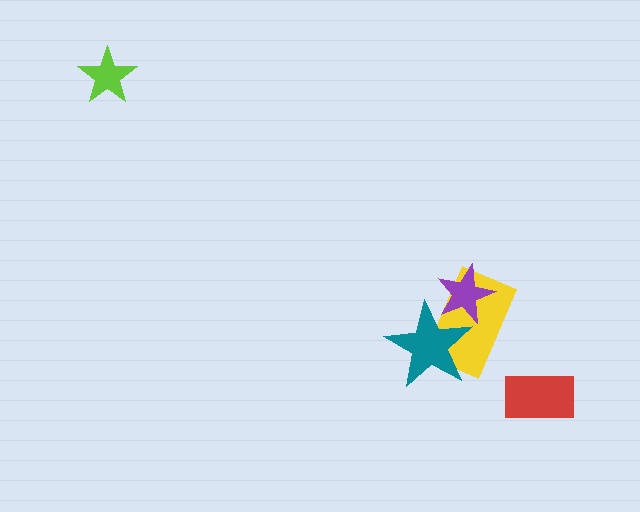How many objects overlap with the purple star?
2 objects overlap with the purple star.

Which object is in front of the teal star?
The purple star is in front of the teal star.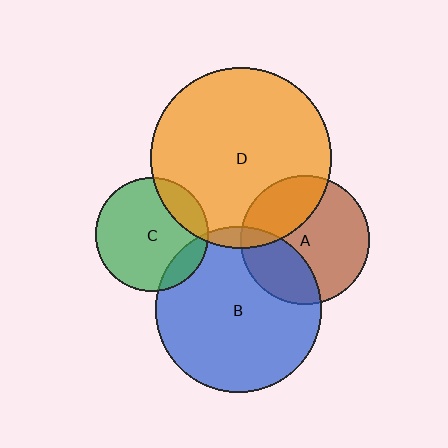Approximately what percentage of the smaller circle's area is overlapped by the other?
Approximately 30%.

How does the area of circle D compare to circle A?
Approximately 2.0 times.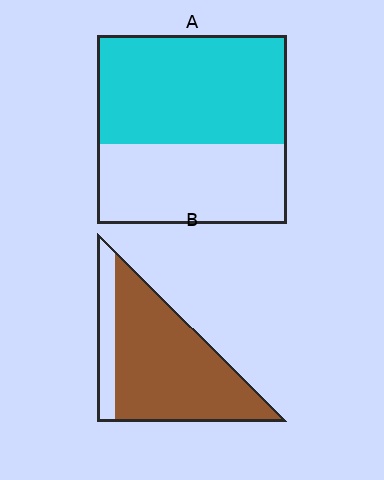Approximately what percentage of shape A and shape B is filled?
A is approximately 60% and B is approximately 80%.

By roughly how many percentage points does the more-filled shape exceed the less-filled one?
By roughly 25 percentage points (B over A).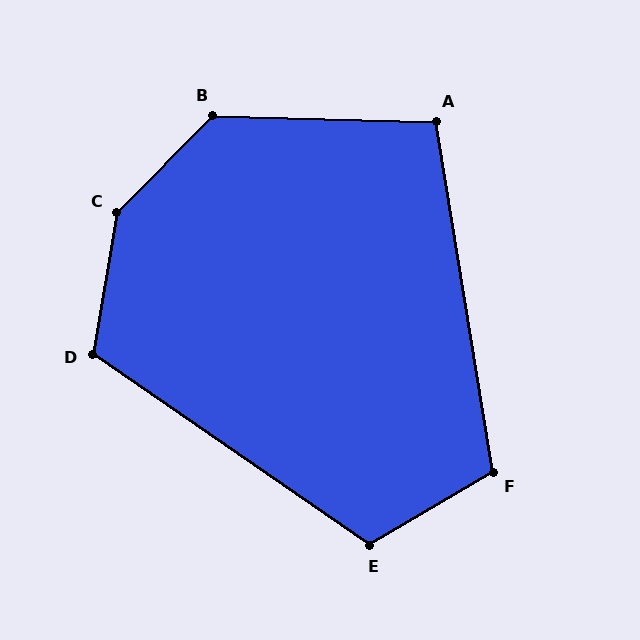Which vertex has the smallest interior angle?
A, at approximately 100 degrees.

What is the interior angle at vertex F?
Approximately 111 degrees (obtuse).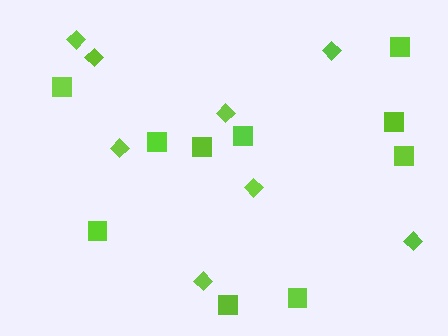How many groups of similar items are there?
There are 2 groups: one group of squares (10) and one group of diamonds (8).